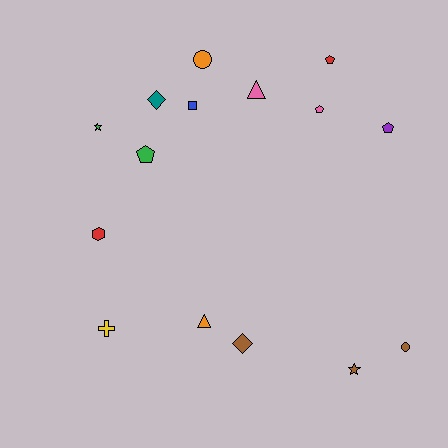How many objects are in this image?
There are 15 objects.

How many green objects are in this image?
There are 2 green objects.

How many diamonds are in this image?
There are 2 diamonds.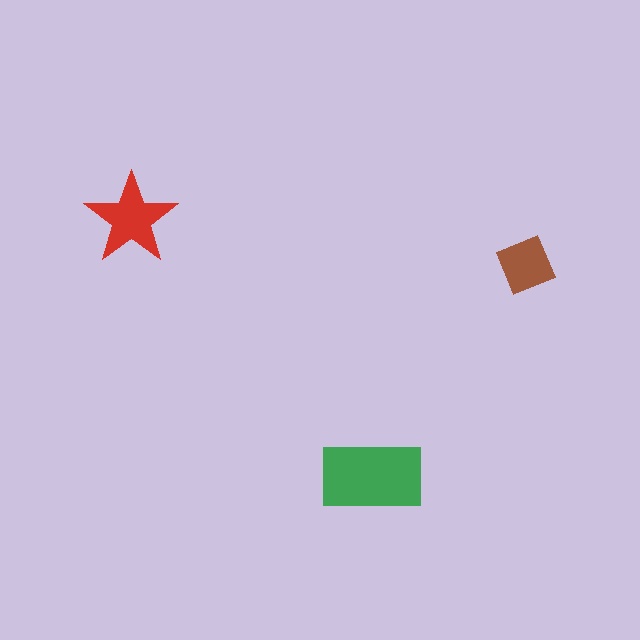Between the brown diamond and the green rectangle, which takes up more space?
The green rectangle.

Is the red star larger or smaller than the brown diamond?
Larger.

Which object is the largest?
The green rectangle.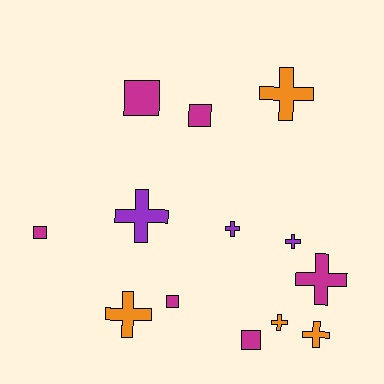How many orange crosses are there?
There are 4 orange crosses.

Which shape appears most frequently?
Cross, with 8 objects.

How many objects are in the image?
There are 13 objects.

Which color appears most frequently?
Magenta, with 6 objects.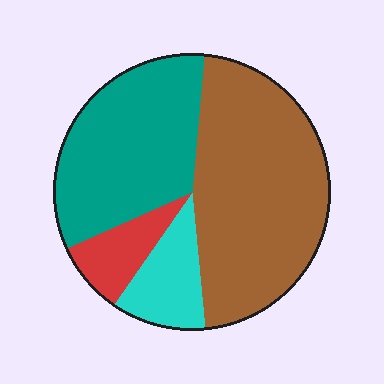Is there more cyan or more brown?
Brown.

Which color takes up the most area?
Brown, at roughly 45%.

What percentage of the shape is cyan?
Cyan covers about 10% of the shape.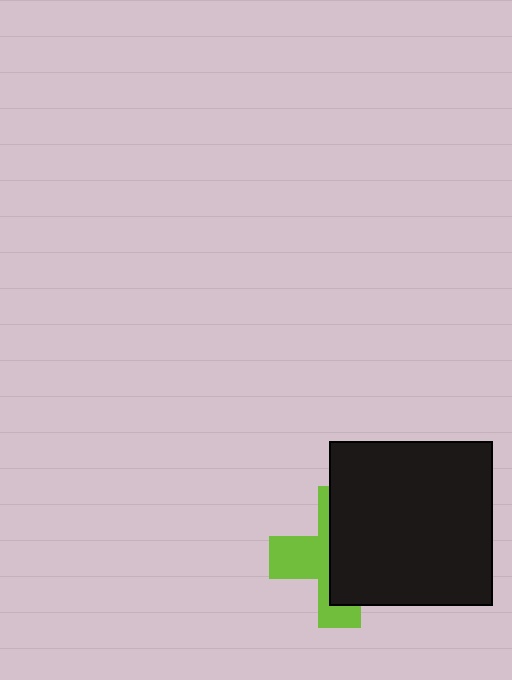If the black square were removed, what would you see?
You would see the complete lime cross.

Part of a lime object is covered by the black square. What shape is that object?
It is a cross.